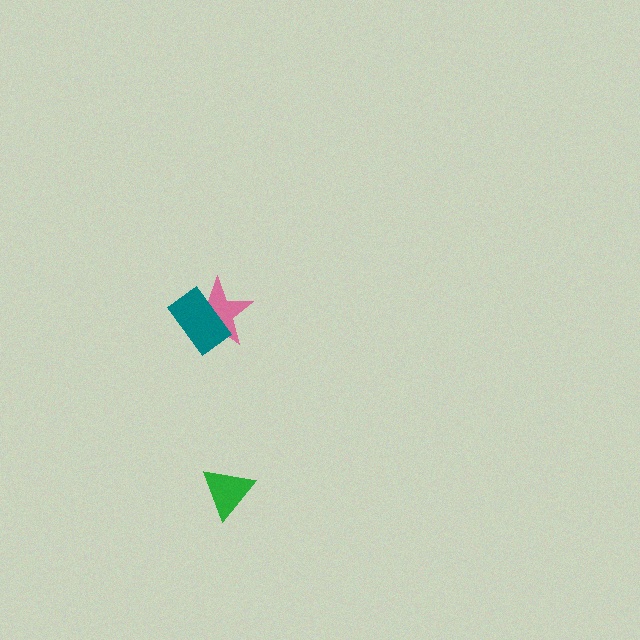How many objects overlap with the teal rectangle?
1 object overlaps with the teal rectangle.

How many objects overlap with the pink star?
1 object overlaps with the pink star.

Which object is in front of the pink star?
The teal rectangle is in front of the pink star.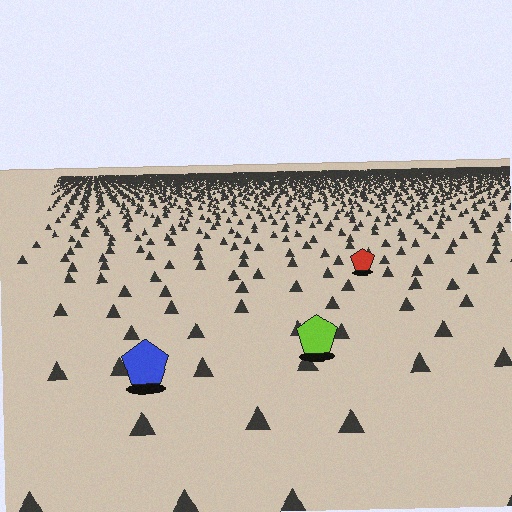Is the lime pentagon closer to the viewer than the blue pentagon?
No. The blue pentagon is closer — you can tell from the texture gradient: the ground texture is coarser near it.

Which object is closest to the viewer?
The blue pentagon is closest. The texture marks near it are larger and more spread out.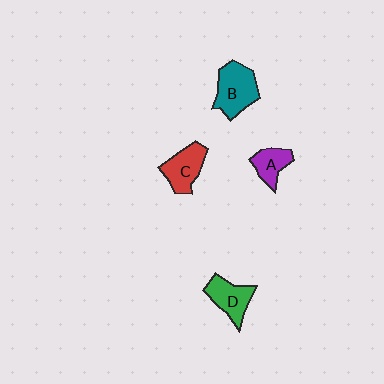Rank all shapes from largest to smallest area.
From largest to smallest: B (teal), C (red), D (green), A (purple).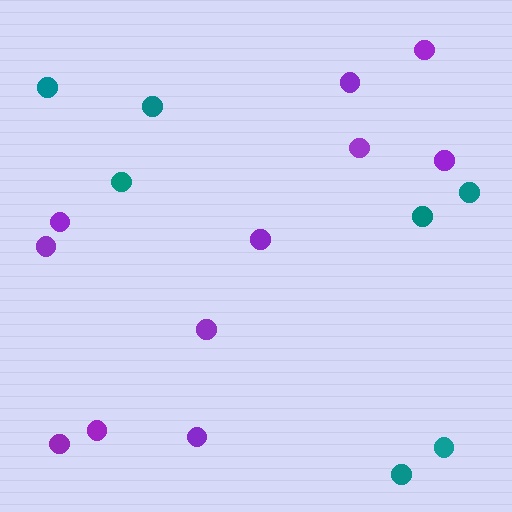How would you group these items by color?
There are 2 groups: one group of teal circles (7) and one group of purple circles (11).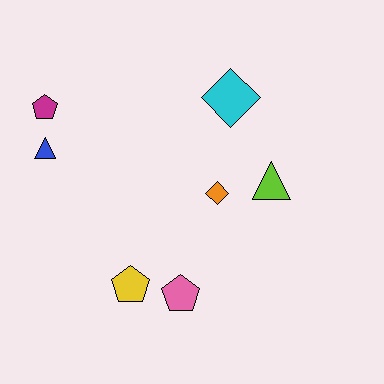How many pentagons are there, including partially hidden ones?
There are 3 pentagons.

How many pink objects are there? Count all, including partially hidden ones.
There is 1 pink object.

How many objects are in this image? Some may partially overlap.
There are 7 objects.